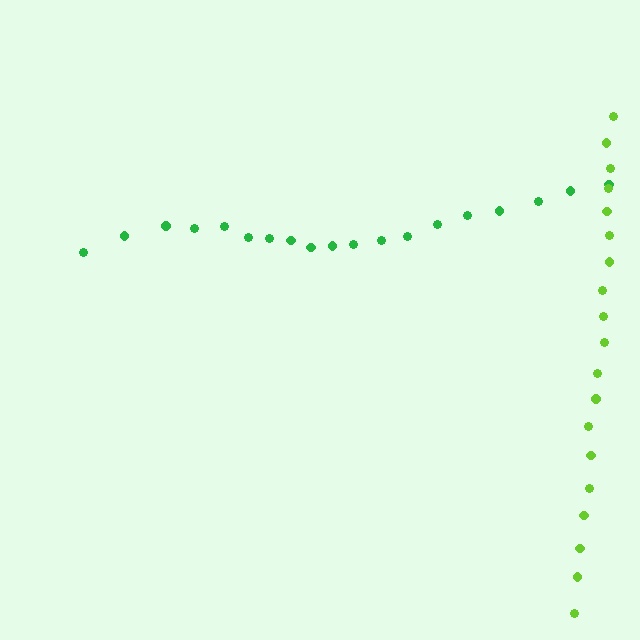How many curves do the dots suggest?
There are 2 distinct paths.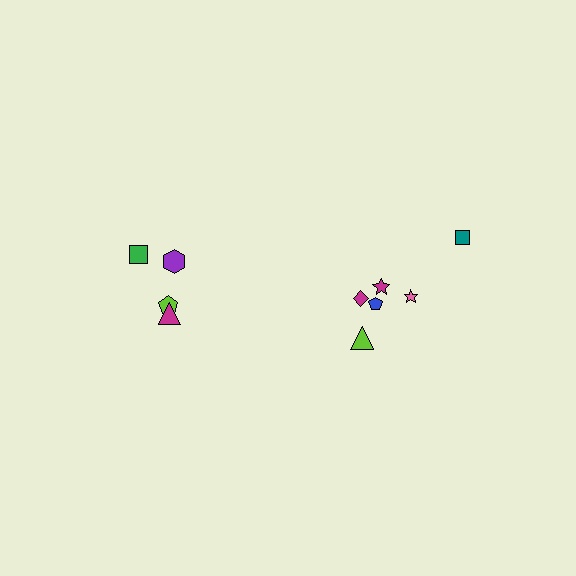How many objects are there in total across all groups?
There are 10 objects.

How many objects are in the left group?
There are 4 objects.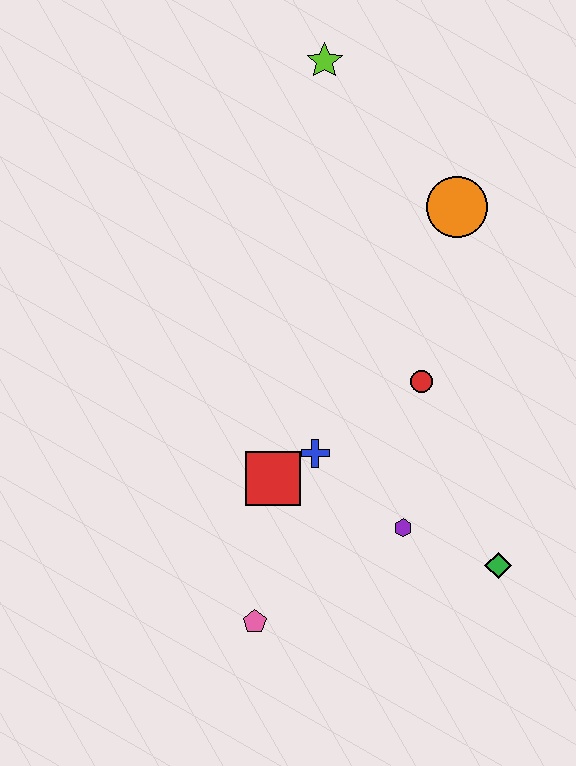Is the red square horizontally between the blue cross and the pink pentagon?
Yes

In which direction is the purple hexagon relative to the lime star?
The purple hexagon is below the lime star.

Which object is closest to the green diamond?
The purple hexagon is closest to the green diamond.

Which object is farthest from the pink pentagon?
The lime star is farthest from the pink pentagon.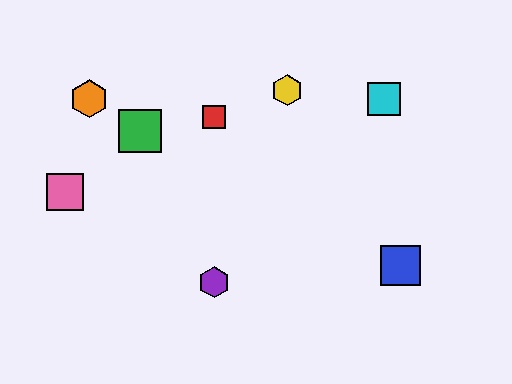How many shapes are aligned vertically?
2 shapes (the red square, the purple hexagon) are aligned vertically.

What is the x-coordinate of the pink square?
The pink square is at x≈65.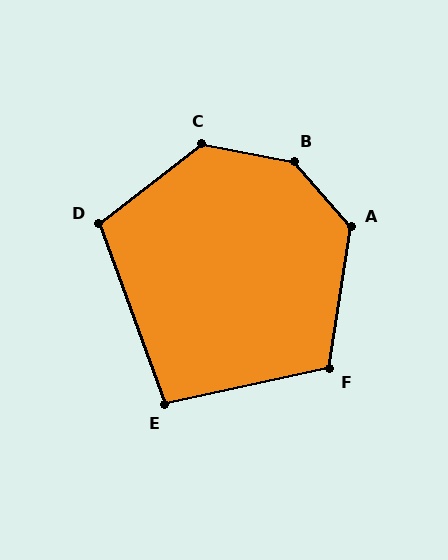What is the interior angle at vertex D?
Approximately 107 degrees (obtuse).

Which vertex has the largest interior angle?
B, at approximately 142 degrees.